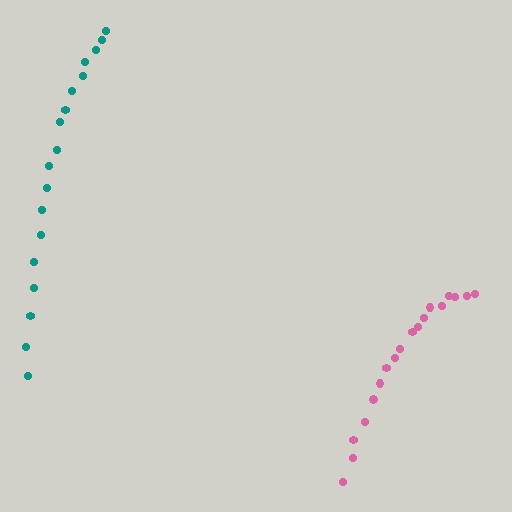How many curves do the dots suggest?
There are 2 distinct paths.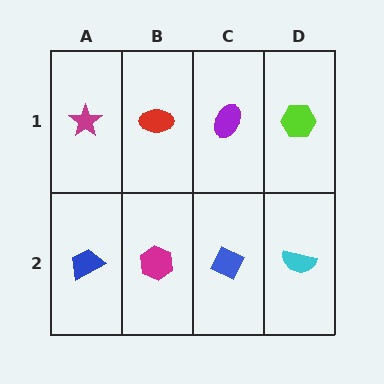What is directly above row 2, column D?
A lime hexagon.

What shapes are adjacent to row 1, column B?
A magenta hexagon (row 2, column B), a magenta star (row 1, column A), a purple ellipse (row 1, column C).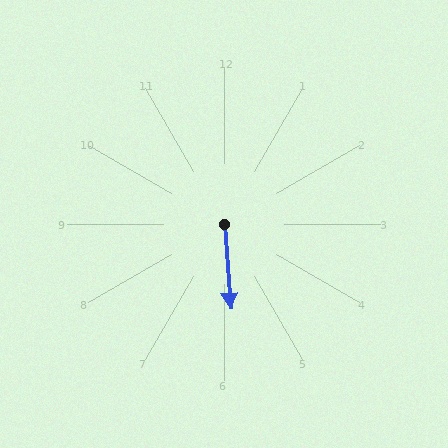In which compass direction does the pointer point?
South.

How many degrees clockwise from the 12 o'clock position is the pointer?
Approximately 176 degrees.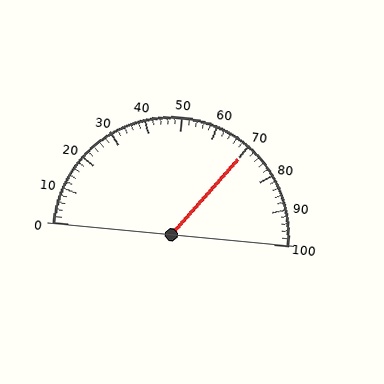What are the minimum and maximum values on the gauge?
The gauge ranges from 0 to 100.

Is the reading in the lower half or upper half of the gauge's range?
The reading is in the upper half of the range (0 to 100).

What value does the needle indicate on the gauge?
The needle indicates approximately 70.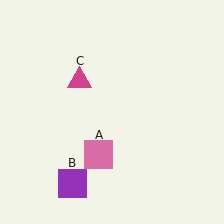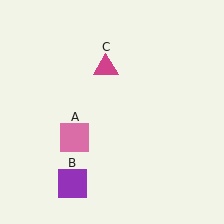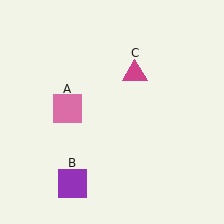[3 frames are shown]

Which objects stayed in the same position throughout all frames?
Purple square (object B) remained stationary.